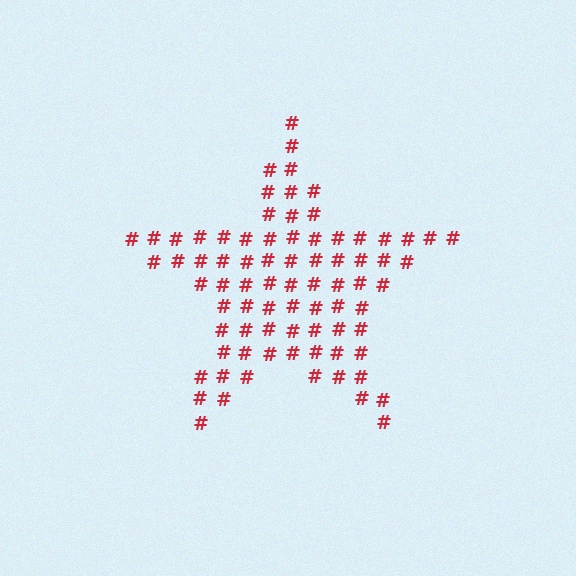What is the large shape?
The large shape is a star.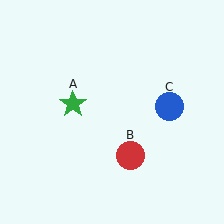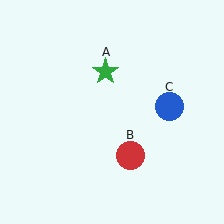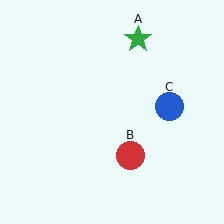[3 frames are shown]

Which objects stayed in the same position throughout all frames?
Red circle (object B) and blue circle (object C) remained stationary.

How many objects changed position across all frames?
1 object changed position: green star (object A).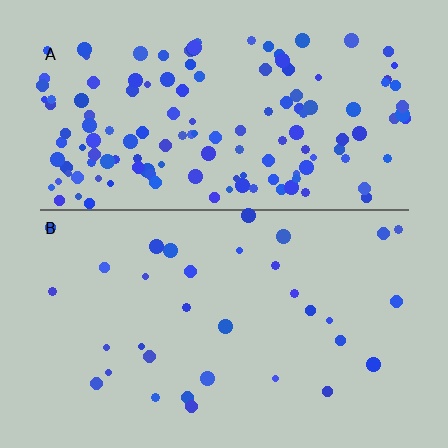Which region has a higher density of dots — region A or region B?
A (the top).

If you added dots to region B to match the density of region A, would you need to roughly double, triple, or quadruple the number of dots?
Approximately quadruple.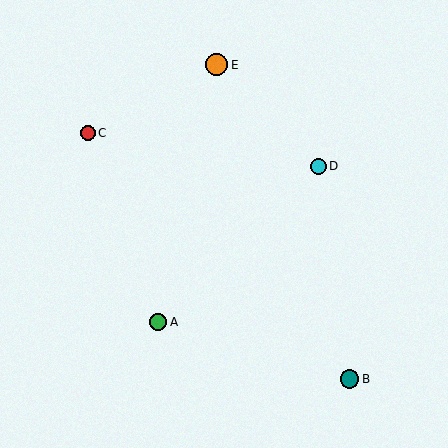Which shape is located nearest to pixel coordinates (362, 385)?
The teal circle (labeled B) at (350, 379) is nearest to that location.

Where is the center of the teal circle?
The center of the teal circle is at (350, 379).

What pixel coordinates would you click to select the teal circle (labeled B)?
Click at (350, 379) to select the teal circle B.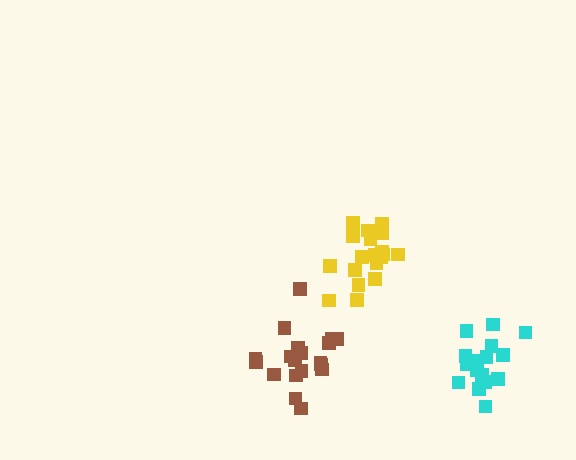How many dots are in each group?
Group 1: 19 dots, Group 2: 21 dots, Group 3: 19 dots (59 total).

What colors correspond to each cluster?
The clusters are colored: cyan, yellow, brown.